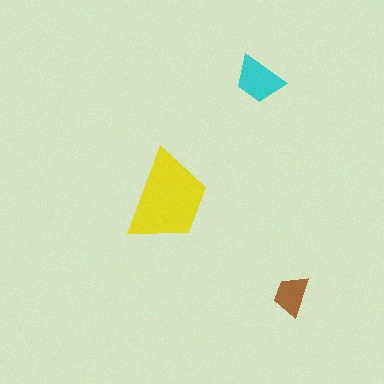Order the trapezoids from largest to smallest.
the yellow one, the cyan one, the brown one.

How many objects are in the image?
There are 3 objects in the image.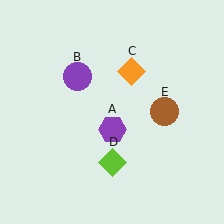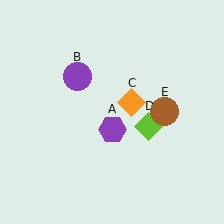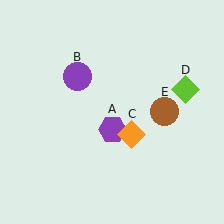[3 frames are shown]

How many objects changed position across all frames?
2 objects changed position: orange diamond (object C), lime diamond (object D).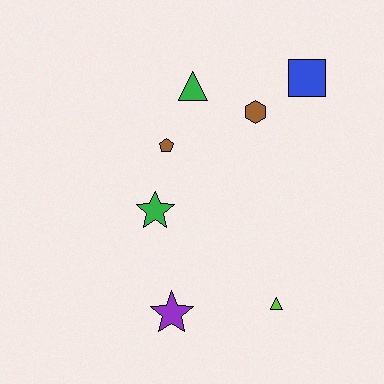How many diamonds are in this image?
There are no diamonds.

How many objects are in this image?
There are 7 objects.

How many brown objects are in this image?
There are 2 brown objects.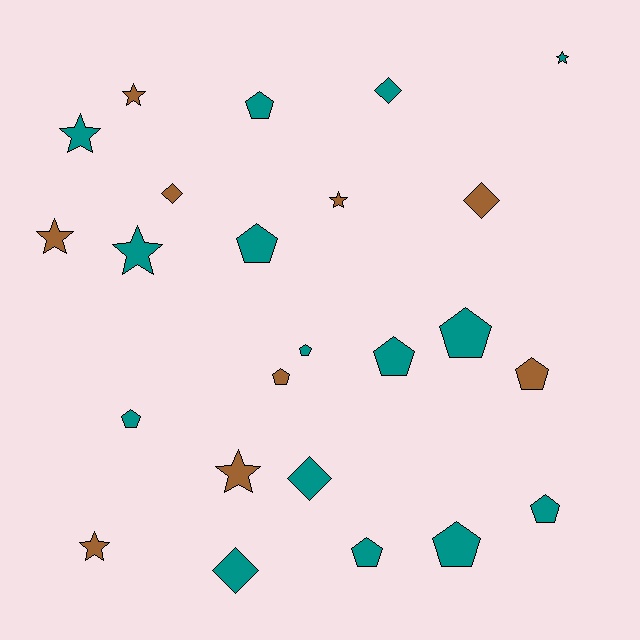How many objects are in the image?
There are 24 objects.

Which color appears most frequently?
Teal, with 15 objects.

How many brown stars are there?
There are 5 brown stars.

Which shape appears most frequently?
Pentagon, with 11 objects.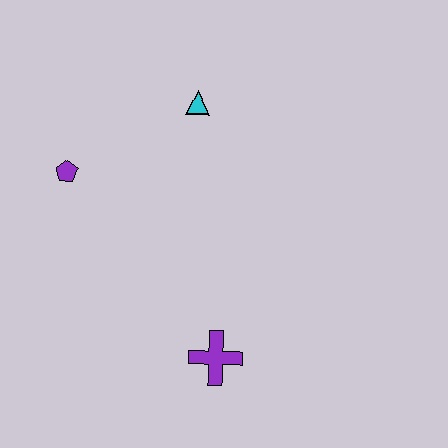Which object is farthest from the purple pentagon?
The purple cross is farthest from the purple pentagon.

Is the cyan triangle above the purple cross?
Yes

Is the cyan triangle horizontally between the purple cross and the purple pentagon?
Yes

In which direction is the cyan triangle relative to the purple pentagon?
The cyan triangle is to the right of the purple pentagon.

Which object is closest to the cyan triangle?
The purple pentagon is closest to the cyan triangle.